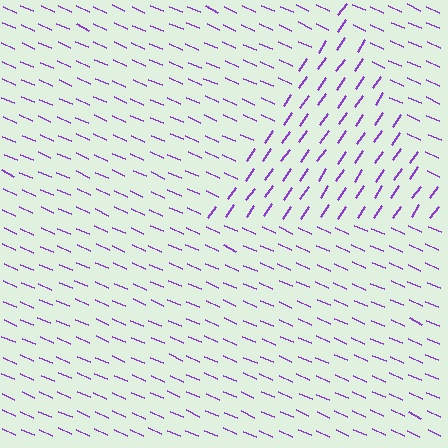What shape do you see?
I see a triangle.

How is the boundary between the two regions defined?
The boundary is defined purely by a change in line orientation (approximately 79 degrees difference). All lines are the same color and thickness.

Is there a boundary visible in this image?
Yes, there is a texture boundary formed by a change in line orientation.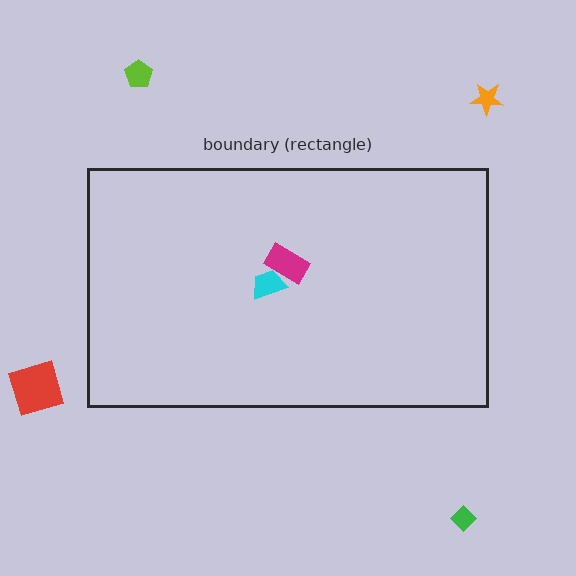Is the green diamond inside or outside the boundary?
Outside.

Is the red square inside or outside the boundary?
Outside.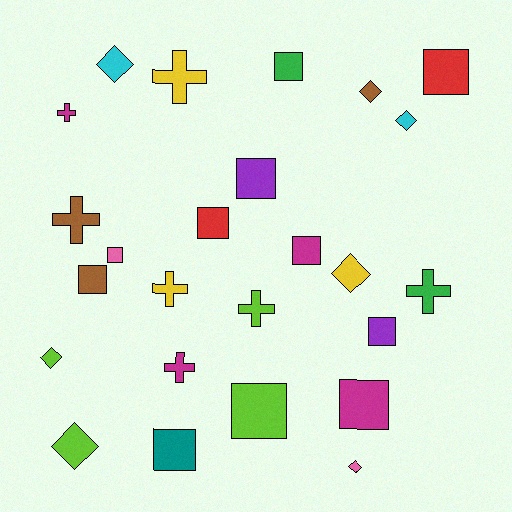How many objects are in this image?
There are 25 objects.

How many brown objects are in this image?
There are 3 brown objects.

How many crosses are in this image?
There are 7 crosses.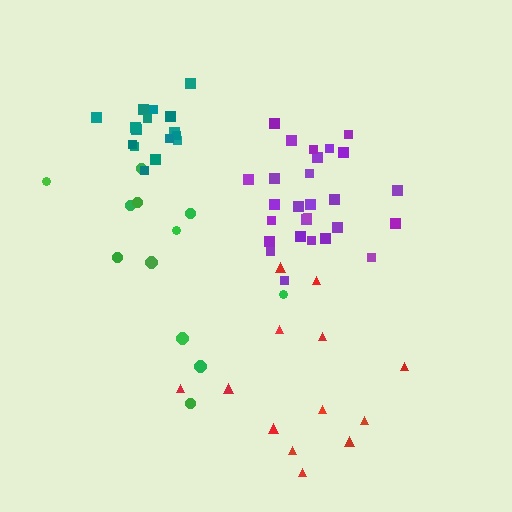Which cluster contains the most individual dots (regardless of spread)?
Purple (27).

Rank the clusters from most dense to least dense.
teal, purple, red, green.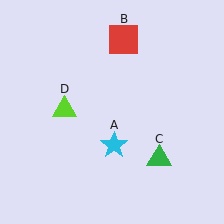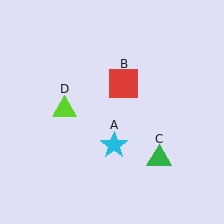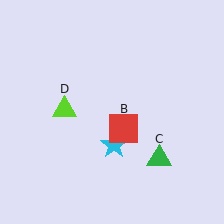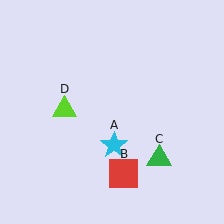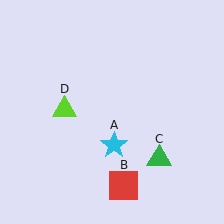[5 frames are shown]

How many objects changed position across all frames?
1 object changed position: red square (object B).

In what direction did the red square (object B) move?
The red square (object B) moved down.